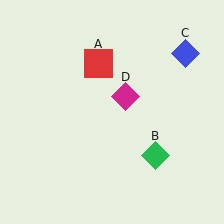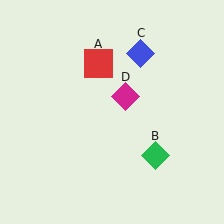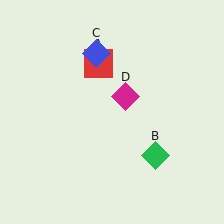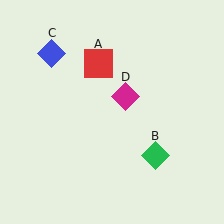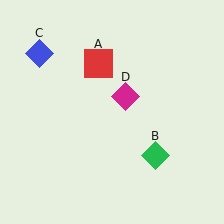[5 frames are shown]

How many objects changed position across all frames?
1 object changed position: blue diamond (object C).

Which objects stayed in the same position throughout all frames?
Red square (object A) and green diamond (object B) and magenta diamond (object D) remained stationary.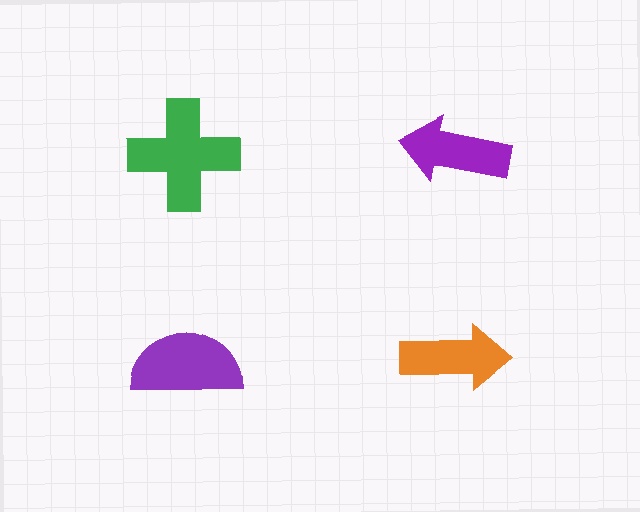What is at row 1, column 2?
A purple arrow.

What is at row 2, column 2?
An orange arrow.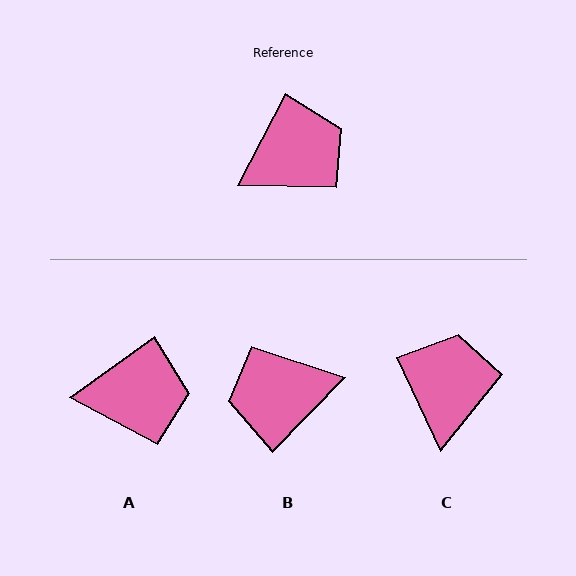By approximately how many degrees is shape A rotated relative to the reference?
Approximately 27 degrees clockwise.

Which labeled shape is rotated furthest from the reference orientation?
B, about 163 degrees away.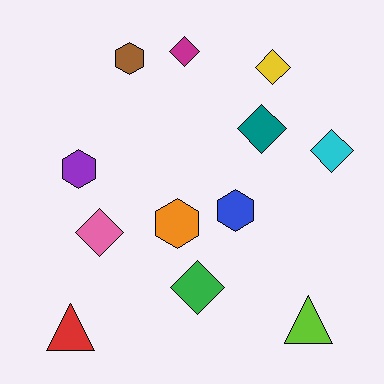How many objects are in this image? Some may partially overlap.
There are 12 objects.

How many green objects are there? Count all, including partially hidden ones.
There is 1 green object.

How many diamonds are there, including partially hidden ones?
There are 6 diamonds.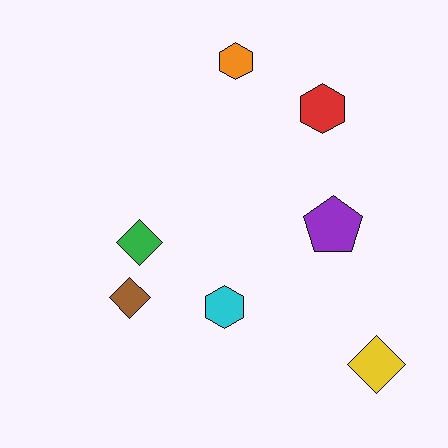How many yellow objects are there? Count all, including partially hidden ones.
There is 1 yellow object.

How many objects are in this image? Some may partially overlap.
There are 7 objects.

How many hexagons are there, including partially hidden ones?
There are 3 hexagons.